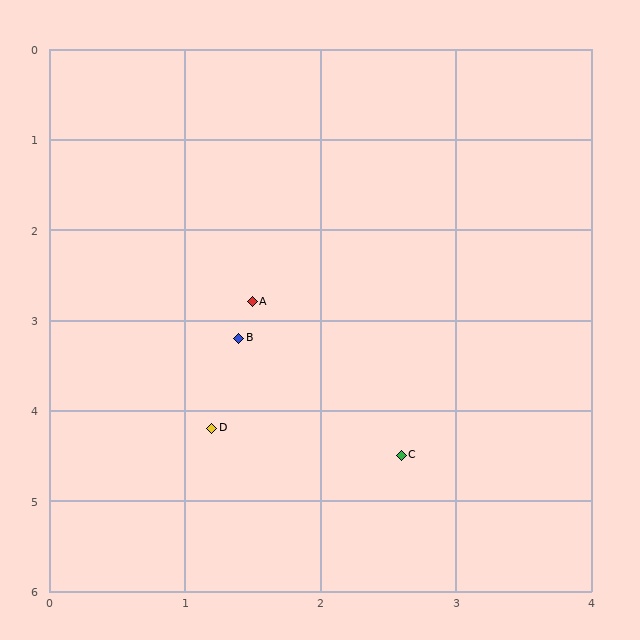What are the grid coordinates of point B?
Point B is at approximately (1.4, 3.2).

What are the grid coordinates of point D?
Point D is at approximately (1.2, 4.2).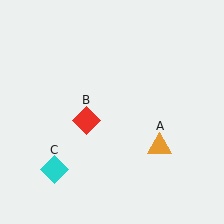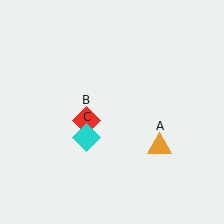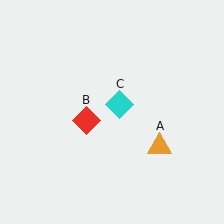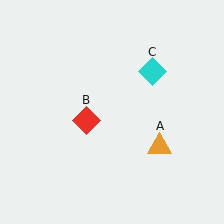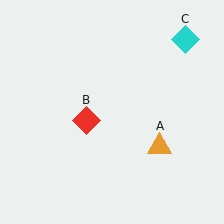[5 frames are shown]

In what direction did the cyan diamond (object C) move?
The cyan diamond (object C) moved up and to the right.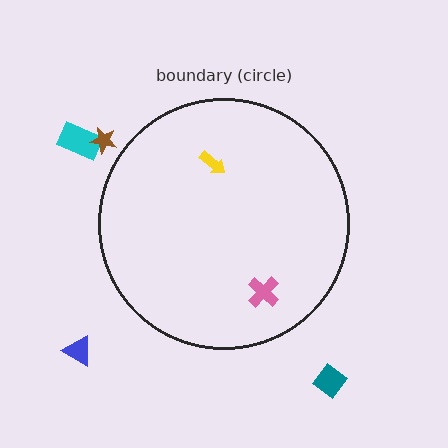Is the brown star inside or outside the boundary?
Outside.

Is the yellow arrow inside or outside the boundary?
Inside.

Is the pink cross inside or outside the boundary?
Inside.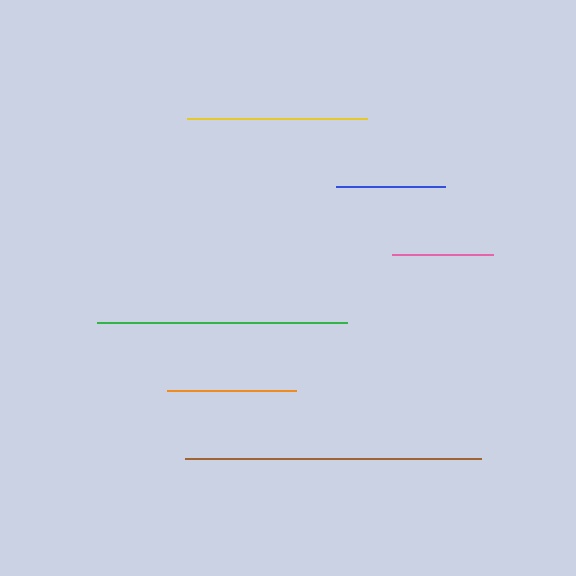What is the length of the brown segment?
The brown segment is approximately 296 pixels long.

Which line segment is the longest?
The brown line is the longest at approximately 296 pixels.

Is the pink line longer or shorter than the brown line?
The brown line is longer than the pink line.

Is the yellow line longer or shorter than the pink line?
The yellow line is longer than the pink line.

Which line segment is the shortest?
The pink line is the shortest at approximately 101 pixels.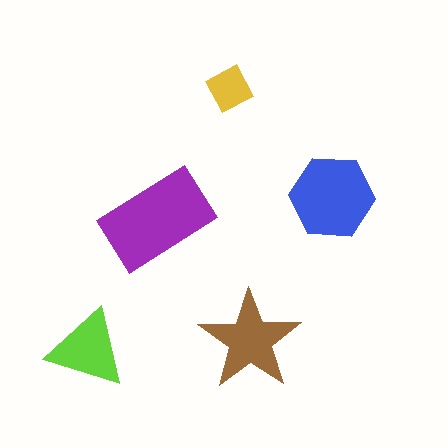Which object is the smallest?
The yellow square.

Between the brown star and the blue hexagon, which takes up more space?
The blue hexagon.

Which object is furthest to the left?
The lime triangle is leftmost.